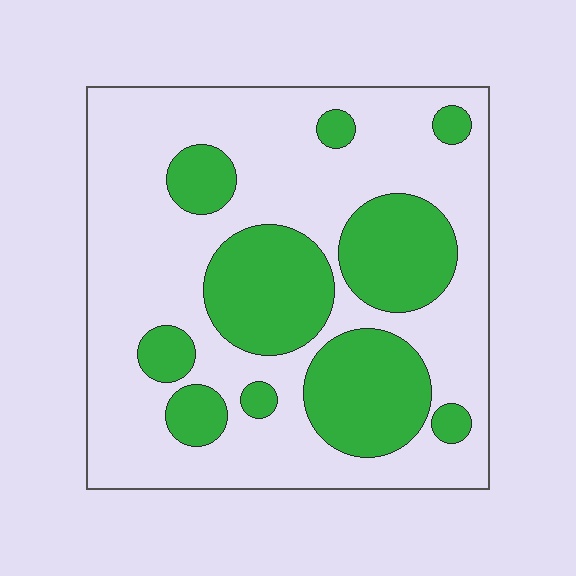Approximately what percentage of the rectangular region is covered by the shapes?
Approximately 30%.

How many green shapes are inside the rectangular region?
10.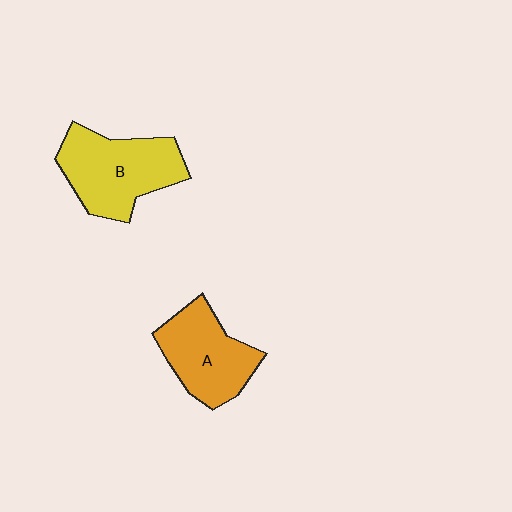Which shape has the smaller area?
Shape A (orange).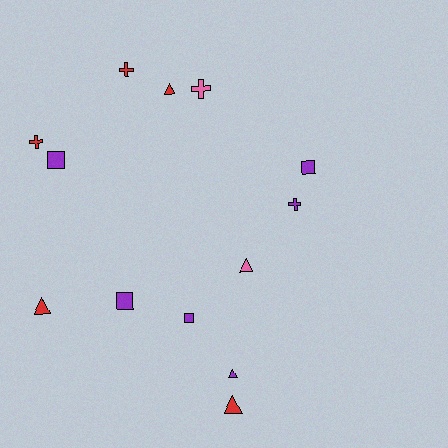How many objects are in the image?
There are 13 objects.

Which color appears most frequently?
Purple, with 6 objects.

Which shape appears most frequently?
Triangle, with 5 objects.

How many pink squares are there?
There are no pink squares.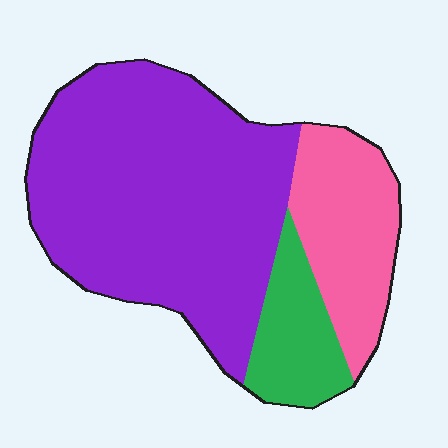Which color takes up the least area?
Green, at roughly 15%.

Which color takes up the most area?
Purple, at roughly 65%.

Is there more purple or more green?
Purple.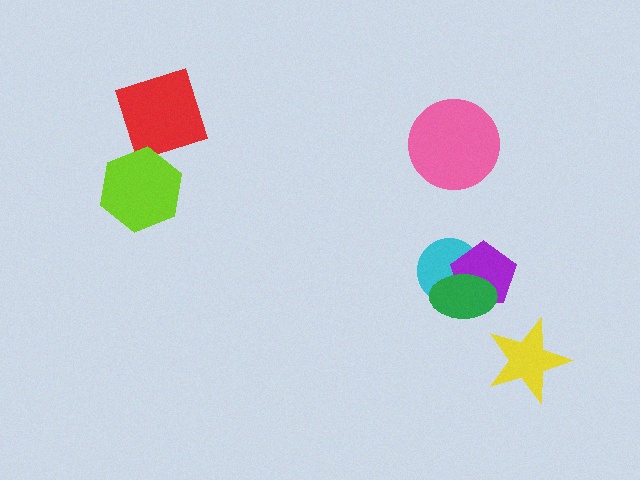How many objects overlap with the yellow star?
0 objects overlap with the yellow star.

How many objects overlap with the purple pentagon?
2 objects overlap with the purple pentagon.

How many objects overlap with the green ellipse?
2 objects overlap with the green ellipse.